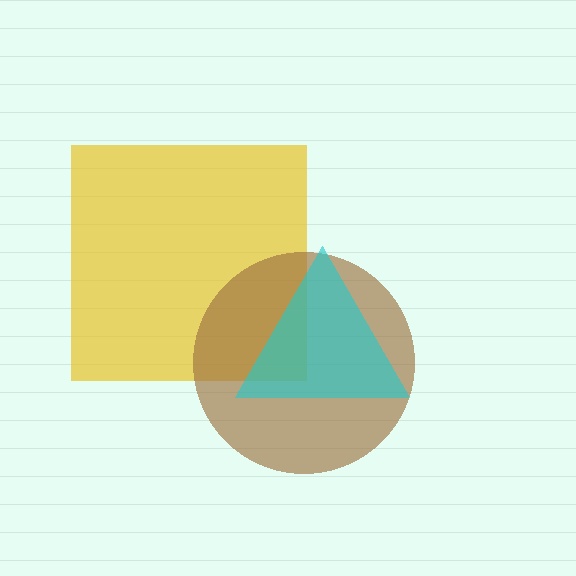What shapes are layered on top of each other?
The layered shapes are: a yellow square, a brown circle, a cyan triangle.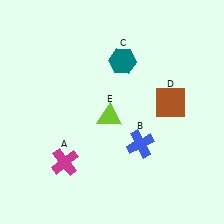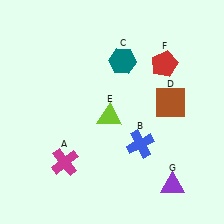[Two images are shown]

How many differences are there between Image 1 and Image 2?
There are 2 differences between the two images.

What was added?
A red pentagon (F), a purple triangle (G) were added in Image 2.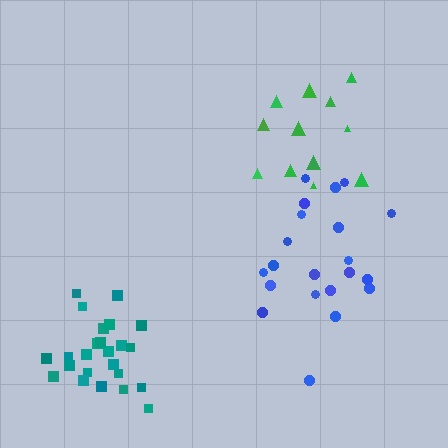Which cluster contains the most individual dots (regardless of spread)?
Teal (24).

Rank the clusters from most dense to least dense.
teal, blue, green.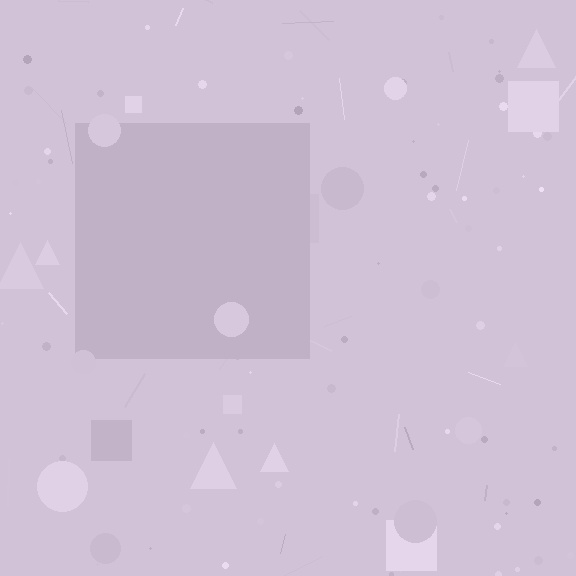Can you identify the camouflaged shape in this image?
The camouflaged shape is a square.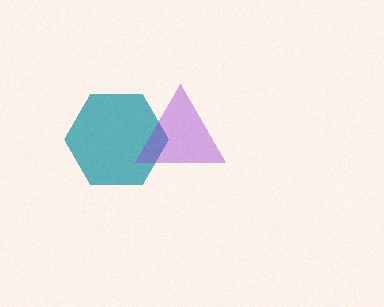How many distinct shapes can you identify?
There are 2 distinct shapes: a teal hexagon, a purple triangle.